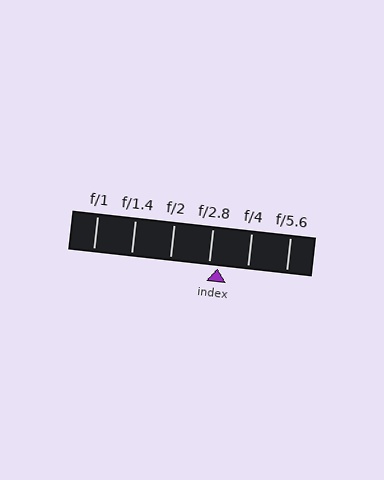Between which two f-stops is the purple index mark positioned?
The index mark is between f/2.8 and f/4.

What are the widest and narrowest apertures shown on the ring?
The widest aperture shown is f/1 and the narrowest is f/5.6.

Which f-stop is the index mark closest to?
The index mark is closest to f/2.8.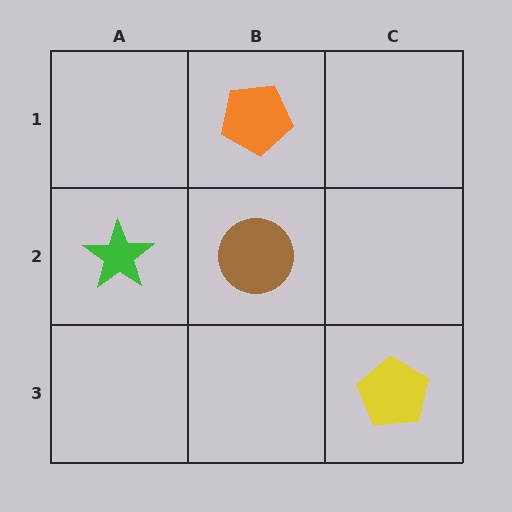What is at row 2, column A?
A green star.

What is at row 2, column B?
A brown circle.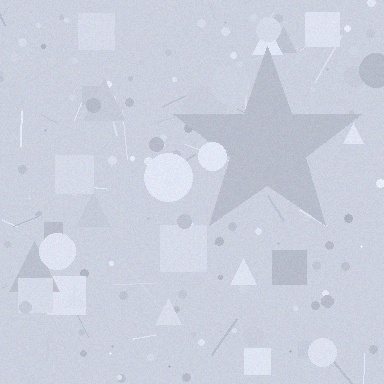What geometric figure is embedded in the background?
A star is embedded in the background.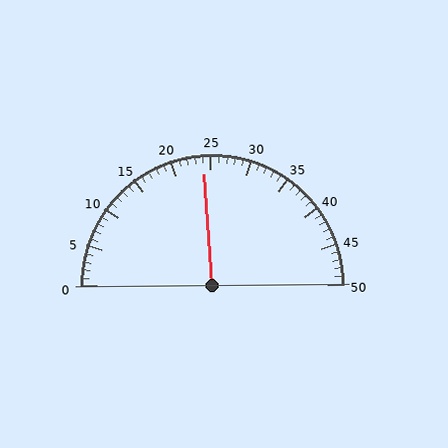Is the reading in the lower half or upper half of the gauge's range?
The reading is in the lower half of the range (0 to 50).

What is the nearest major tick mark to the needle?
The nearest major tick mark is 25.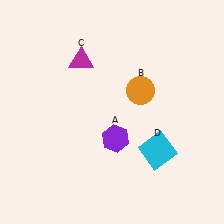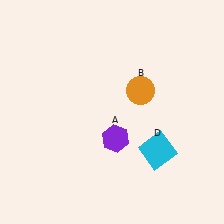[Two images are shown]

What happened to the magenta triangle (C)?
The magenta triangle (C) was removed in Image 2. It was in the top-left area of Image 1.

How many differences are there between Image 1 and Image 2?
There is 1 difference between the two images.